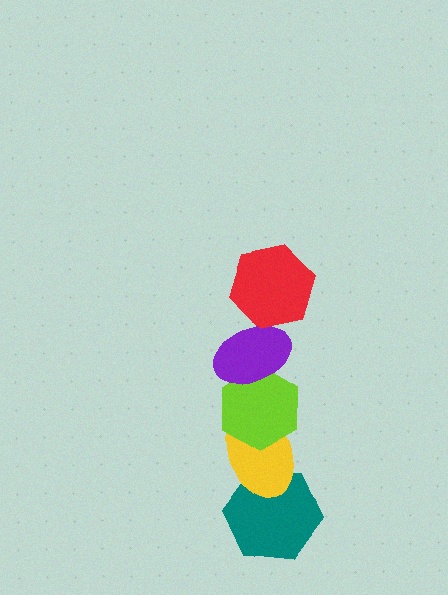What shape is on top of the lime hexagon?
The purple ellipse is on top of the lime hexagon.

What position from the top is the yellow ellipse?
The yellow ellipse is 4th from the top.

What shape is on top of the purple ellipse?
The red hexagon is on top of the purple ellipse.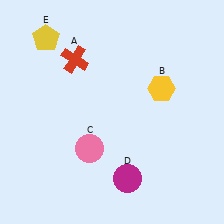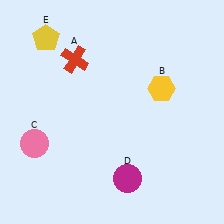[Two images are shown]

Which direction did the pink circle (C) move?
The pink circle (C) moved left.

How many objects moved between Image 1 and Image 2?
1 object moved between the two images.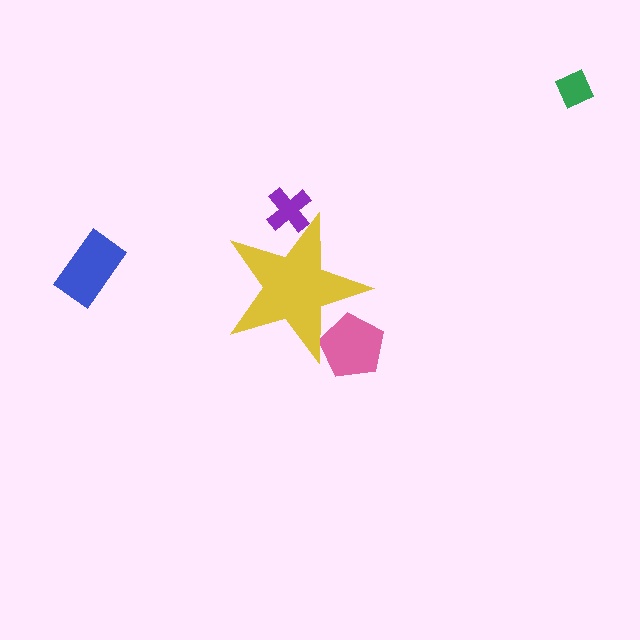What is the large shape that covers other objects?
A yellow star.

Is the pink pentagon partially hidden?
Yes, the pink pentagon is partially hidden behind the yellow star.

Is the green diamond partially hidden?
No, the green diamond is fully visible.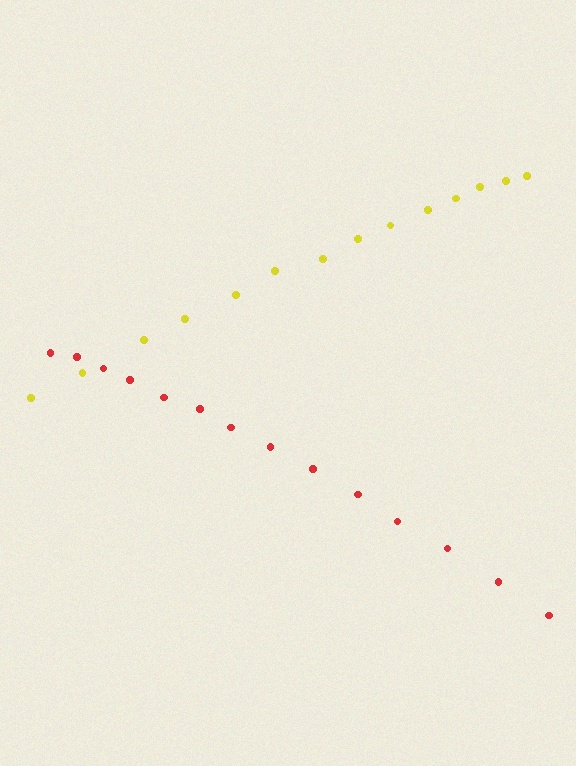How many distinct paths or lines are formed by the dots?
There are 2 distinct paths.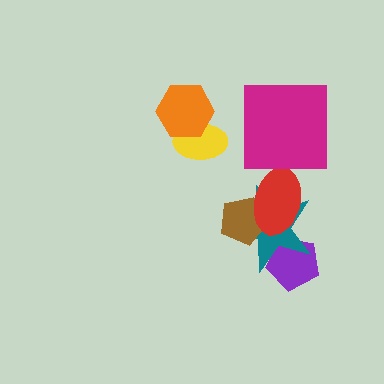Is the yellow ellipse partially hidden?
Yes, it is partially covered by another shape.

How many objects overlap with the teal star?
3 objects overlap with the teal star.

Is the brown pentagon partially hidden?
Yes, it is partially covered by another shape.